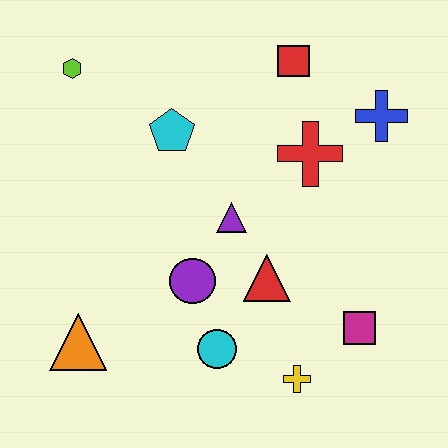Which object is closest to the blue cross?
The red cross is closest to the blue cross.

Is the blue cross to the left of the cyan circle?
No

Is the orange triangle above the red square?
No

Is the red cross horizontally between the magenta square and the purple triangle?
Yes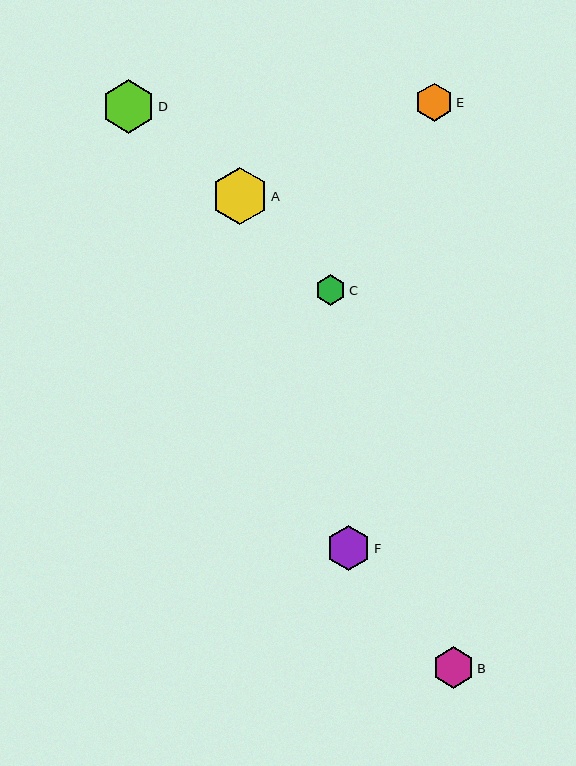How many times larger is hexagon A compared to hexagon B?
Hexagon A is approximately 1.4 times the size of hexagon B.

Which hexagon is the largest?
Hexagon A is the largest with a size of approximately 57 pixels.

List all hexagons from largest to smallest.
From largest to smallest: A, D, F, B, E, C.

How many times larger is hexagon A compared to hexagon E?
Hexagon A is approximately 1.5 times the size of hexagon E.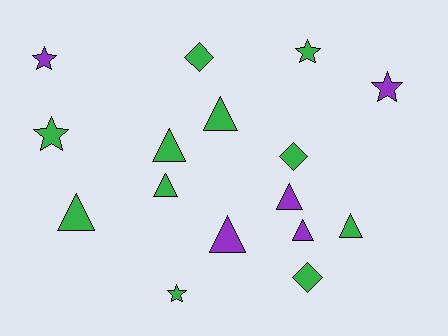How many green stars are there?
There are 3 green stars.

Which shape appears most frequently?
Triangle, with 8 objects.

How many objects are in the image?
There are 16 objects.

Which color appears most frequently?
Green, with 11 objects.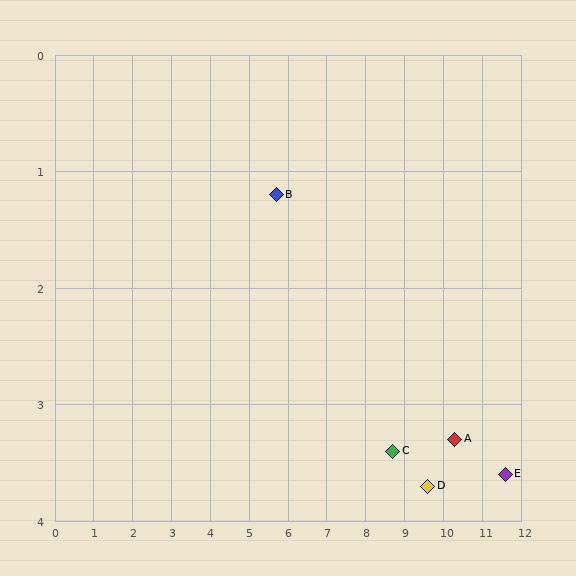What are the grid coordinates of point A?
Point A is at approximately (10.3, 3.3).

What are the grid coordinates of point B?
Point B is at approximately (5.7, 1.2).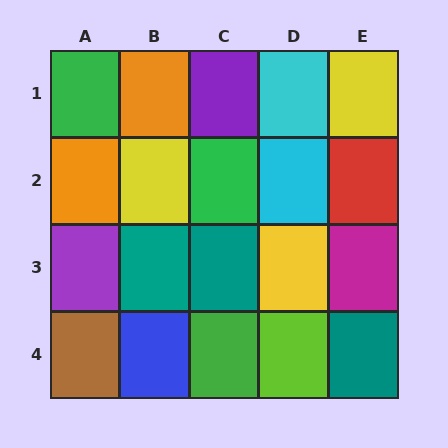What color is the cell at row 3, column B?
Teal.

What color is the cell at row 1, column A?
Green.